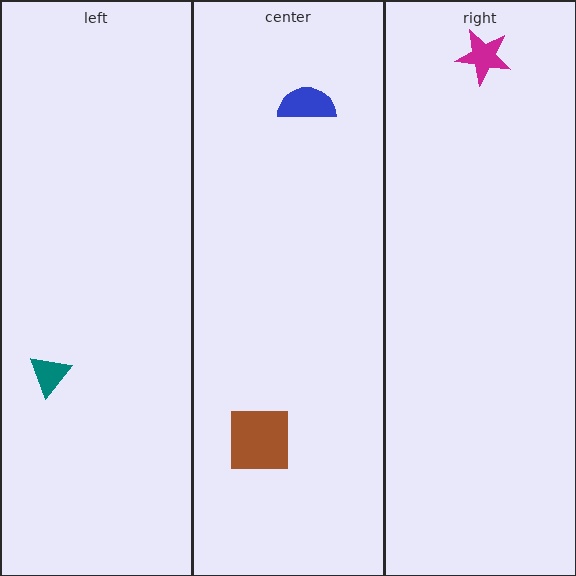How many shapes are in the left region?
1.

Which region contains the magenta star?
The right region.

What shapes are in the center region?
The brown square, the blue semicircle.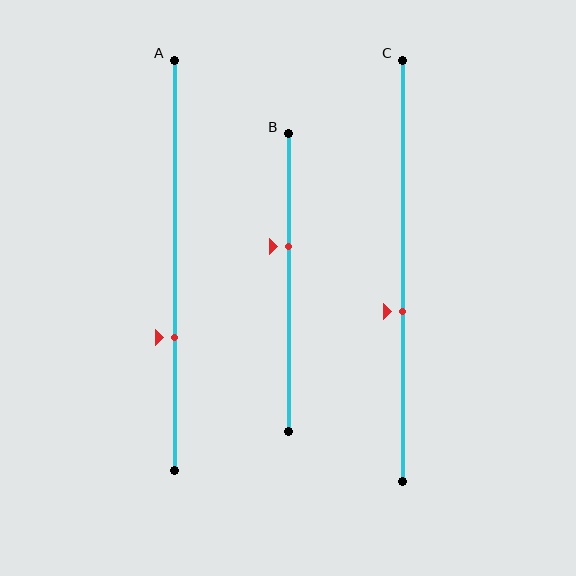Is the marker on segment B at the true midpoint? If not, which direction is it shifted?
No, the marker on segment B is shifted upward by about 12% of the segment length.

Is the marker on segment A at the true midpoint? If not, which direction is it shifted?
No, the marker on segment A is shifted downward by about 18% of the segment length.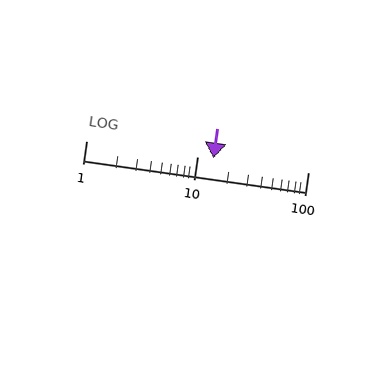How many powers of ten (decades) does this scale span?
The scale spans 2 decades, from 1 to 100.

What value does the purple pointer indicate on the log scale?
The pointer indicates approximately 14.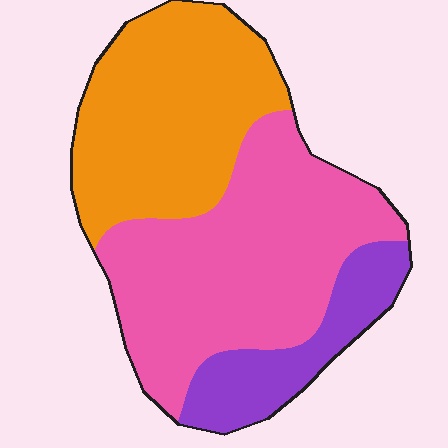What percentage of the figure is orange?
Orange takes up about three eighths (3/8) of the figure.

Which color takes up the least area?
Purple, at roughly 15%.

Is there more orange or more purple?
Orange.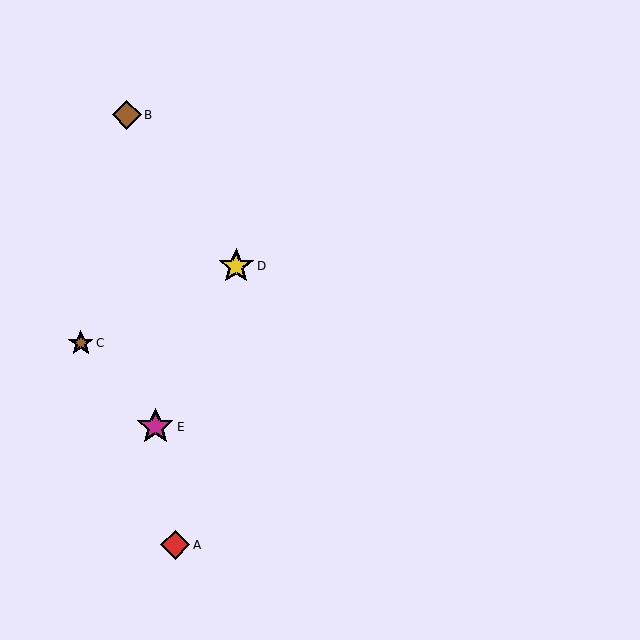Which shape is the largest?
The magenta star (labeled E) is the largest.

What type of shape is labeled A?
Shape A is a red diamond.